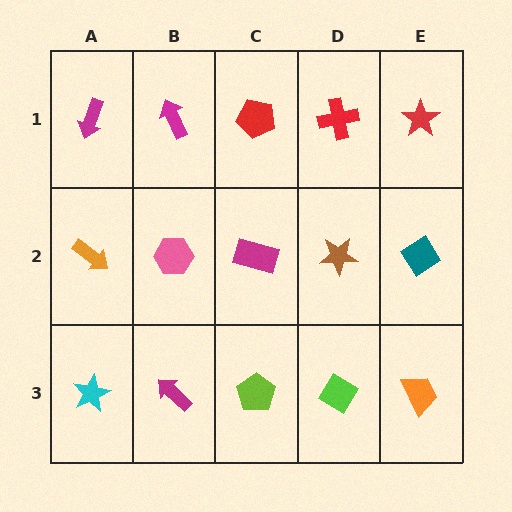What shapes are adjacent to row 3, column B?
A pink hexagon (row 2, column B), a cyan star (row 3, column A), a lime pentagon (row 3, column C).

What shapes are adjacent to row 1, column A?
An orange arrow (row 2, column A), a magenta arrow (row 1, column B).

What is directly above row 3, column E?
A teal diamond.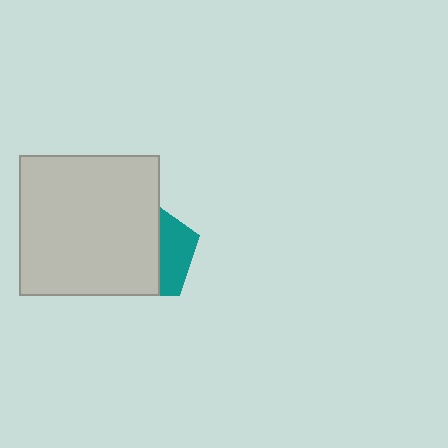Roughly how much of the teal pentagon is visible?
A small part of it is visible (roughly 34%).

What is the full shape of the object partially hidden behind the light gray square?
The partially hidden object is a teal pentagon.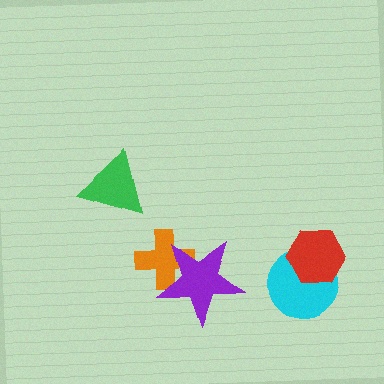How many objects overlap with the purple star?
1 object overlaps with the purple star.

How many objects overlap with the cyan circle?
1 object overlaps with the cyan circle.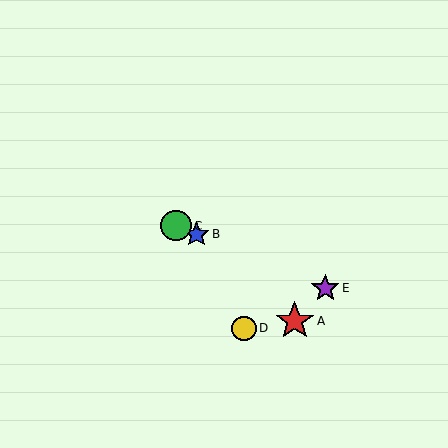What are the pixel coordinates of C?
Object C is at (176, 226).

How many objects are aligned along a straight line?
3 objects (B, C, E) are aligned along a straight line.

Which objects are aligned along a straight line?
Objects B, C, E are aligned along a straight line.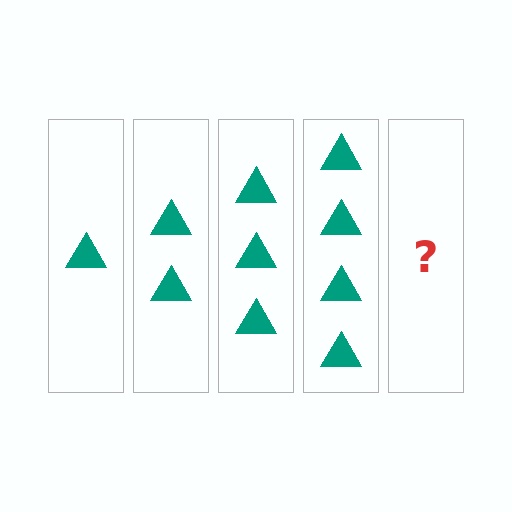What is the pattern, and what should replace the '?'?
The pattern is that each step adds one more triangle. The '?' should be 5 triangles.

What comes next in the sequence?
The next element should be 5 triangles.